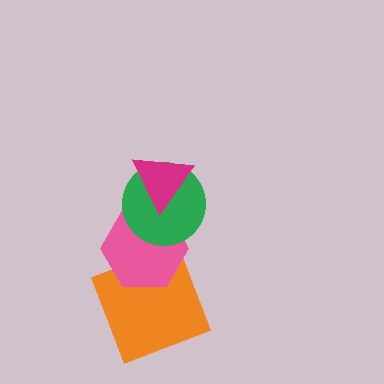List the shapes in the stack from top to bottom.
From top to bottom: the magenta triangle, the green circle, the pink hexagon, the orange square.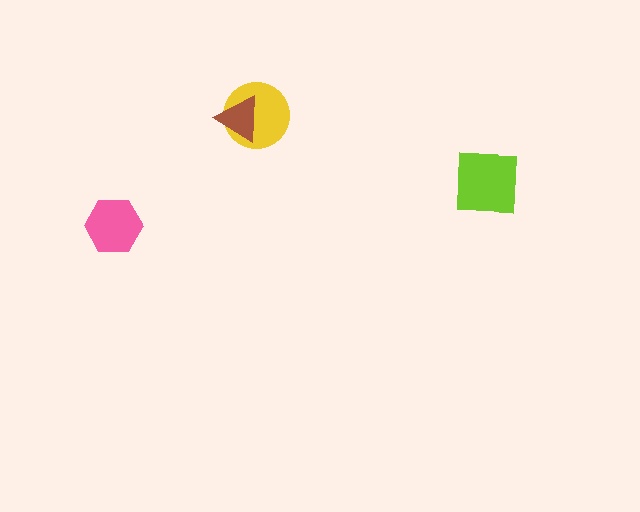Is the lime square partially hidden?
No, no other shape covers it.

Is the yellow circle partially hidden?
Yes, it is partially covered by another shape.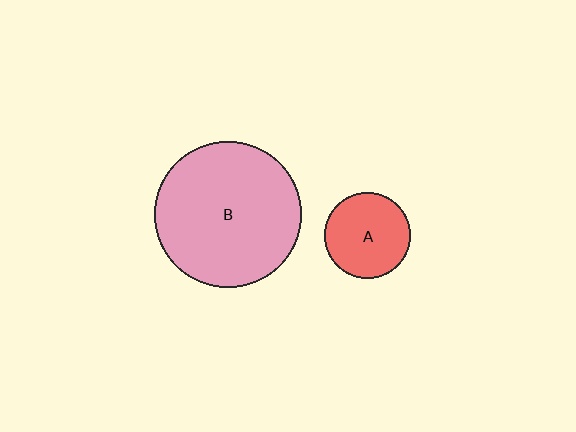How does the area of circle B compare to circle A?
Approximately 2.9 times.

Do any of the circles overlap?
No, none of the circles overlap.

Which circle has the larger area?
Circle B (pink).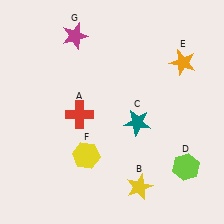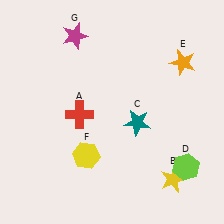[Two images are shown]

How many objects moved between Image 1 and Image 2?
1 object moved between the two images.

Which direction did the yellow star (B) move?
The yellow star (B) moved right.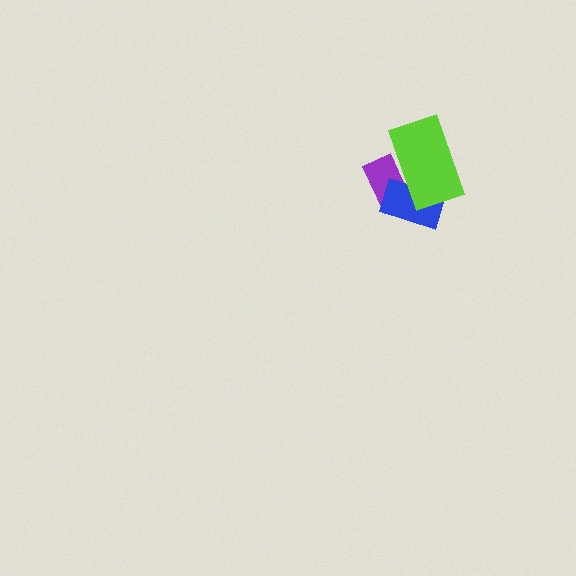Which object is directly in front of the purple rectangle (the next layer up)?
The blue rectangle is directly in front of the purple rectangle.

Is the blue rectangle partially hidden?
Yes, it is partially covered by another shape.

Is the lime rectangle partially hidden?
No, no other shape covers it.